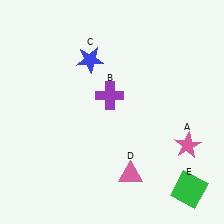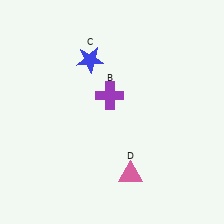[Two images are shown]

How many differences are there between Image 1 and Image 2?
There are 2 differences between the two images.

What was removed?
The green square (E), the pink star (A) were removed in Image 2.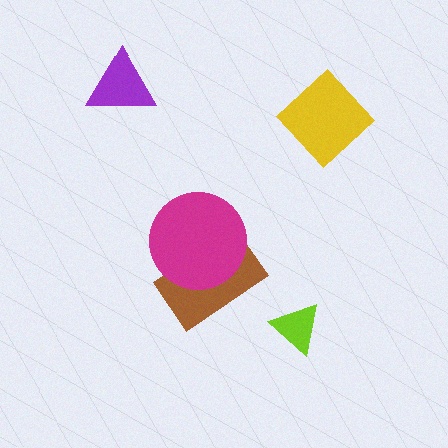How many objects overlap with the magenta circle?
1 object overlaps with the magenta circle.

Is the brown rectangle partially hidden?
Yes, it is partially covered by another shape.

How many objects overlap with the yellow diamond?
0 objects overlap with the yellow diamond.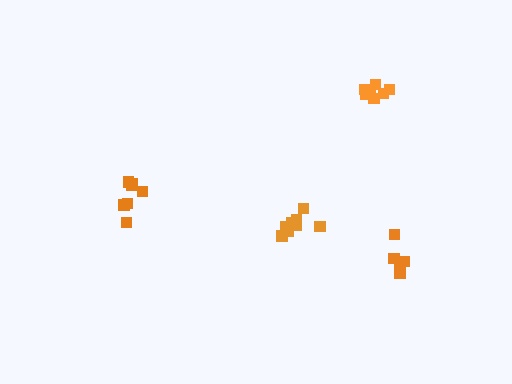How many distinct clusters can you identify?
There are 4 distinct clusters.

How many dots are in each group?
Group 1: 8 dots, Group 2: 7 dots, Group 3: 7 dots, Group 4: 5 dots (27 total).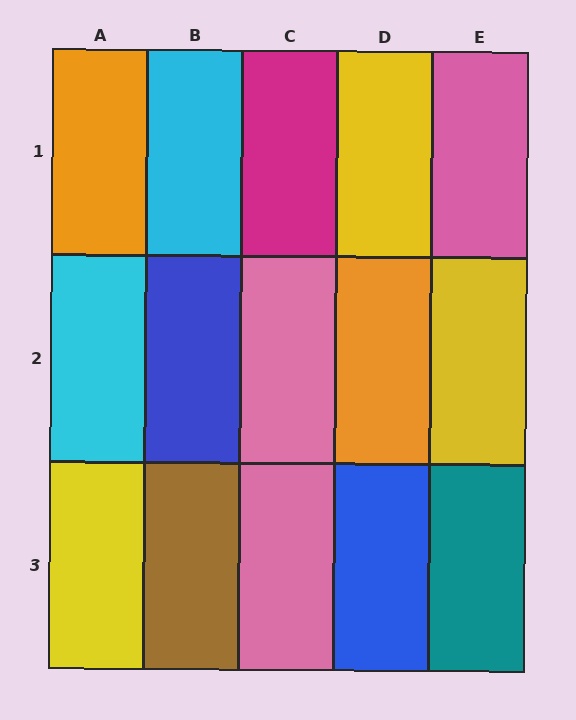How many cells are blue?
2 cells are blue.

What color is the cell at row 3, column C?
Pink.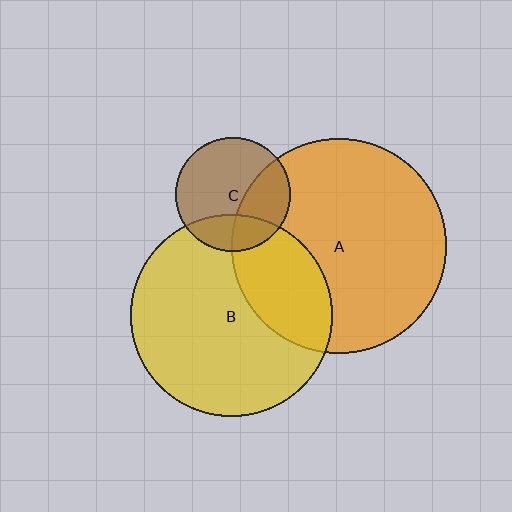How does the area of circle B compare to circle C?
Approximately 3.1 times.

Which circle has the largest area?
Circle A (orange).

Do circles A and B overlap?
Yes.